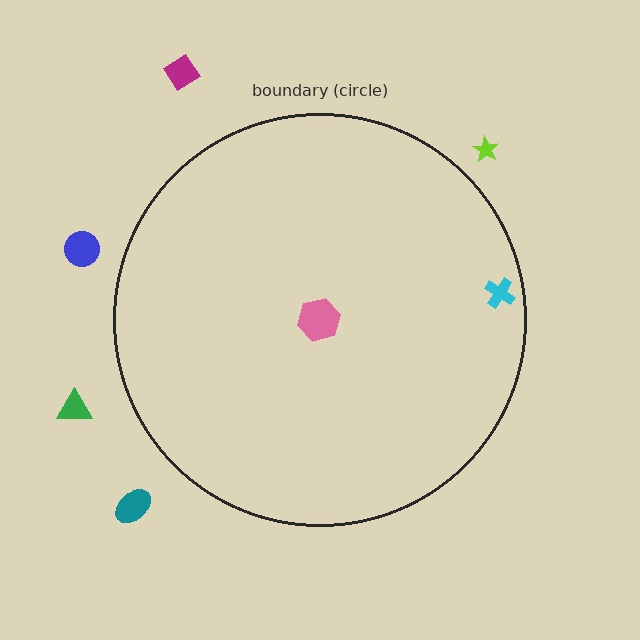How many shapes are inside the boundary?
2 inside, 5 outside.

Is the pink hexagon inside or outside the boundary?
Inside.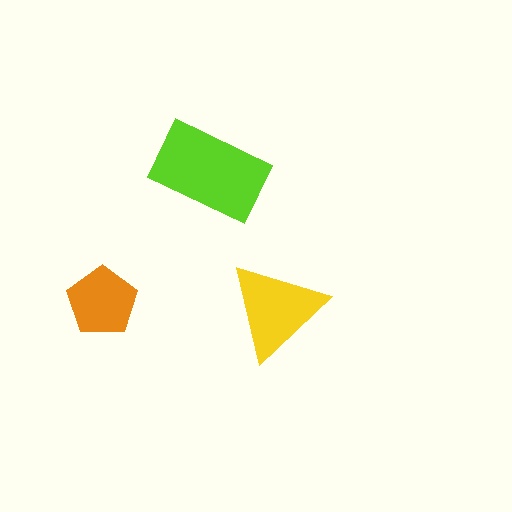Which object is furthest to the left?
The orange pentagon is leftmost.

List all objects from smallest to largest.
The orange pentagon, the yellow triangle, the lime rectangle.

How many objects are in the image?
There are 3 objects in the image.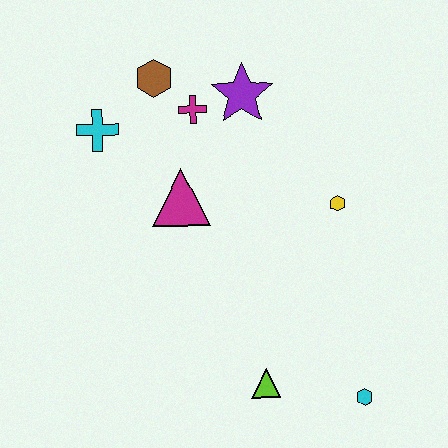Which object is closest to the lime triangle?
The cyan hexagon is closest to the lime triangle.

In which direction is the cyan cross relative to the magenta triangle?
The cyan cross is to the left of the magenta triangle.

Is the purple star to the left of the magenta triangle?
No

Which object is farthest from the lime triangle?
The brown hexagon is farthest from the lime triangle.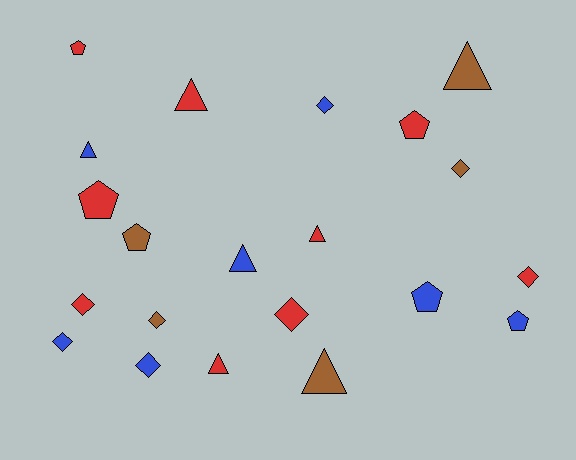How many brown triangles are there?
There are 2 brown triangles.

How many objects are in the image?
There are 21 objects.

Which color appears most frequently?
Red, with 9 objects.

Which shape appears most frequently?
Diamond, with 8 objects.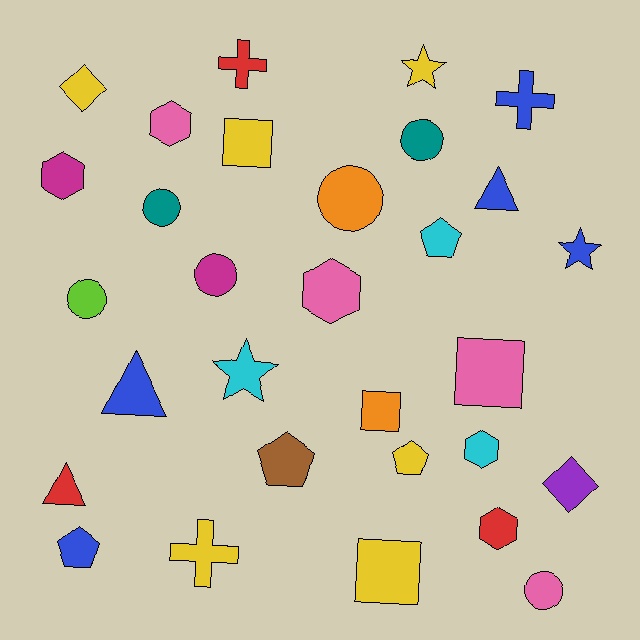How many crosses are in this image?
There are 3 crosses.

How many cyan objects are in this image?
There are 3 cyan objects.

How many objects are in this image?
There are 30 objects.